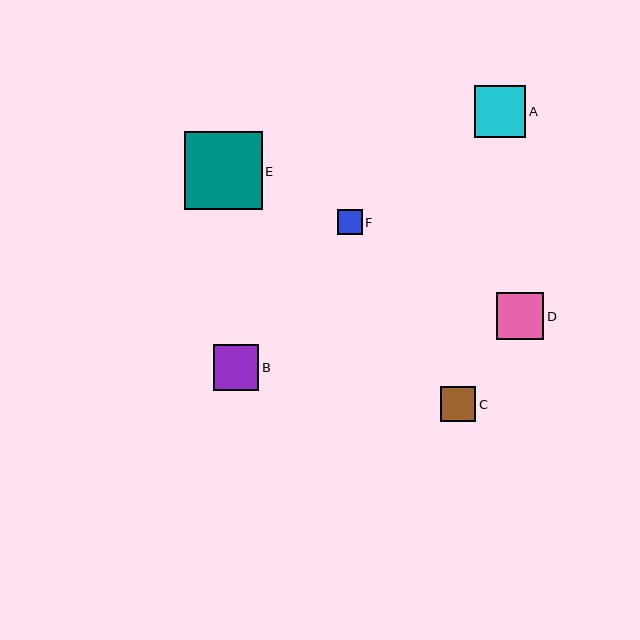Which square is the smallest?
Square F is the smallest with a size of approximately 25 pixels.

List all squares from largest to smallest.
From largest to smallest: E, A, D, B, C, F.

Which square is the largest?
Square E is the largest with a size of approximately 78 pixels.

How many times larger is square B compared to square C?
Square B is approximately 1.3 times the size of square C.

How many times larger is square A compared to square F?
Square A is approximately 2.0 times the size of square F.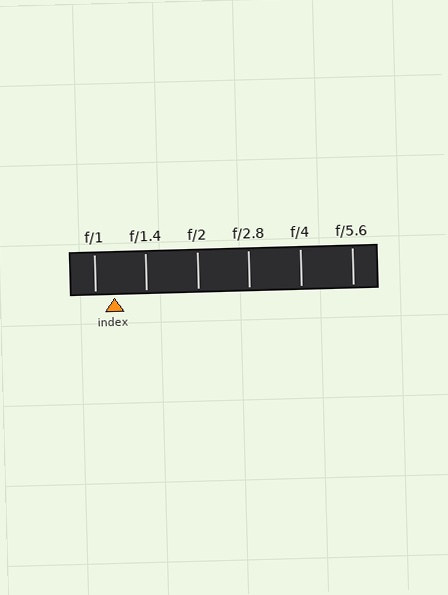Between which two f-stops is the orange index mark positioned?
The index mark is between f/1 and f/1.4.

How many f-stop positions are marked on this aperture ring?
There are 6 f-stop positions marked.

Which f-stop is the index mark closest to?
The index mark is closest to f/1.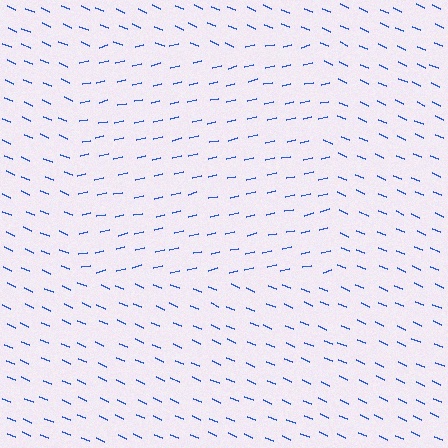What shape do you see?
I see a rectangle.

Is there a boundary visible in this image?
Yes, there is a texture boundary formed by a change in line orientation.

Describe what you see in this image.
The image is filled with small blue line segments. A rectangle region in the image has lines oriented differently from the surrounding lines, creating a visible texture boundary.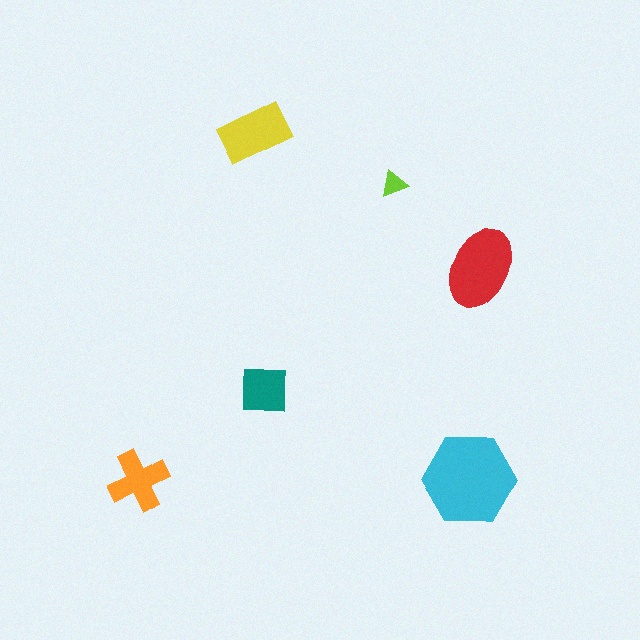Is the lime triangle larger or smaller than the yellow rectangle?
Smaller.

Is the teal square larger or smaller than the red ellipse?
Smaller.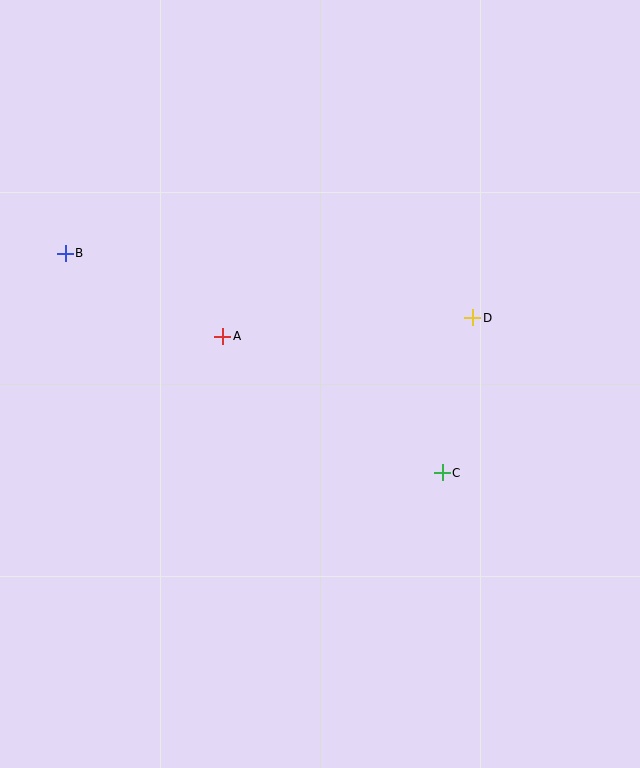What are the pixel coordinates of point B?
Point B is at (65, 253).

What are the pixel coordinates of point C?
Point C is at (442, 473).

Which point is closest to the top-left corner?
Point B is closest to the top-left corner.